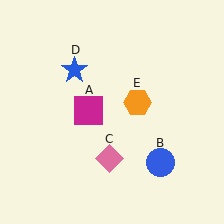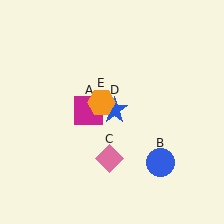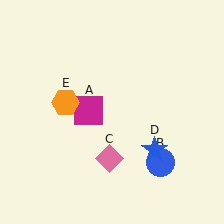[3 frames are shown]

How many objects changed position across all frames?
2 objects changed position: blue star (object D), orange hexagon (object E).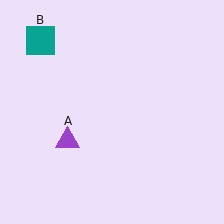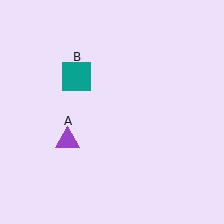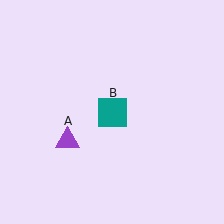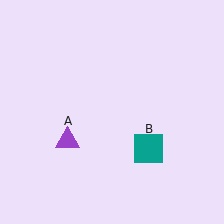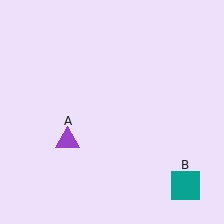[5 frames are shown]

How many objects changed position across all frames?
1 object changed position: teal square (object B).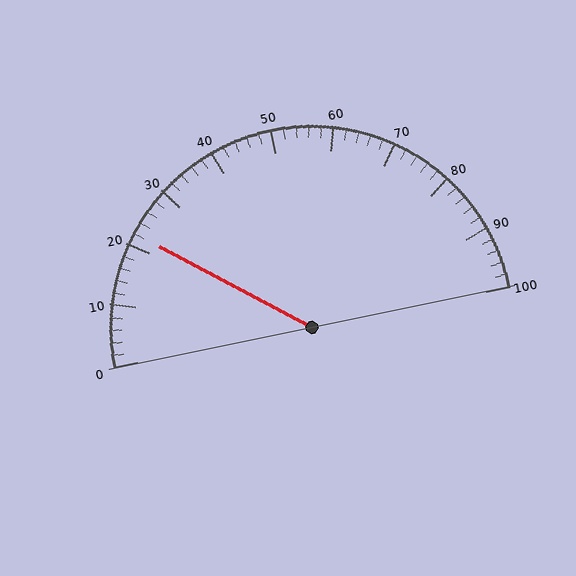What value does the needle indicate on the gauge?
The needle indicates approximately 22.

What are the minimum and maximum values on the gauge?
The gauge ranges from 0 to 100.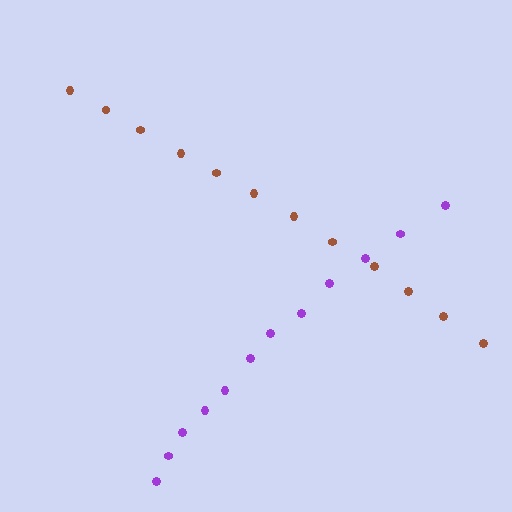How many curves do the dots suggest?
There are 2 distinct paths.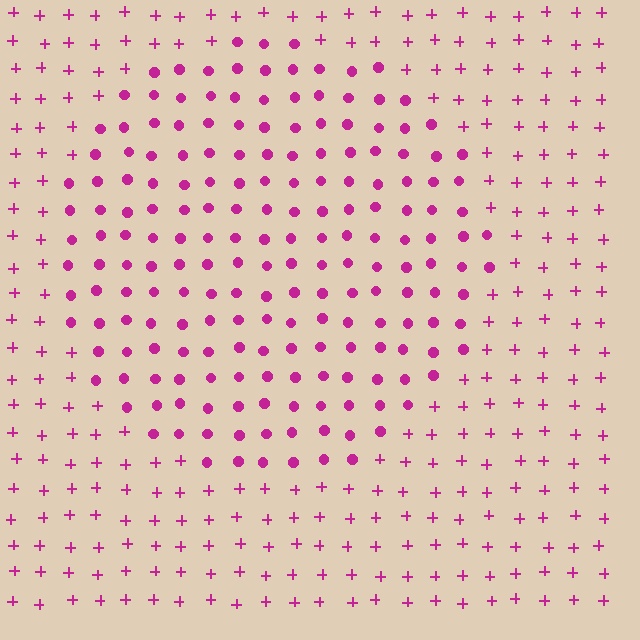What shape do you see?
I see a circle.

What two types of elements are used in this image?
The image uses circles inside the circle region and plus signs outside it.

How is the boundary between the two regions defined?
The boundary is defined by a change in element shape: circles inside vs. plus signs outside. All elements share the same color and spacing.